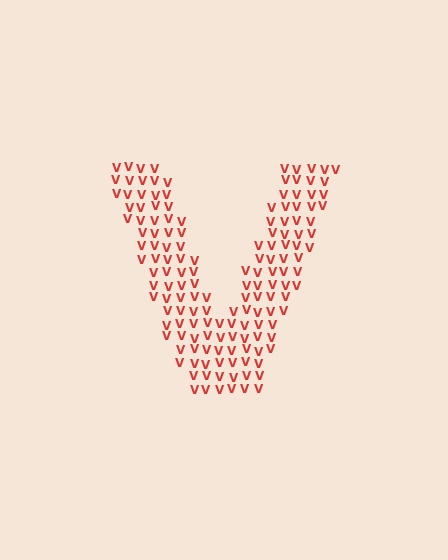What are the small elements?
The small elements are letter V's.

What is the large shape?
The large shape is the letter V.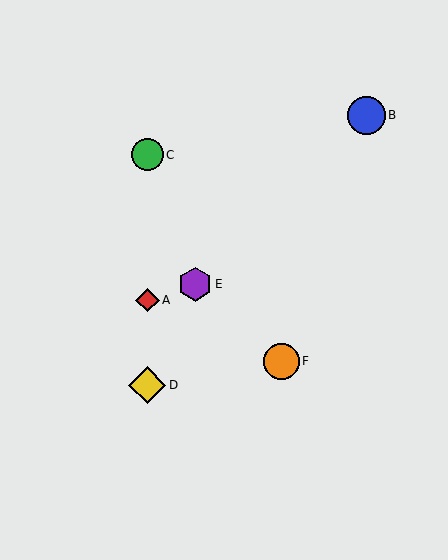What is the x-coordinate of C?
Object C is at x≈147.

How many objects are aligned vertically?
3 objects (A, C, D) are aligned vertically.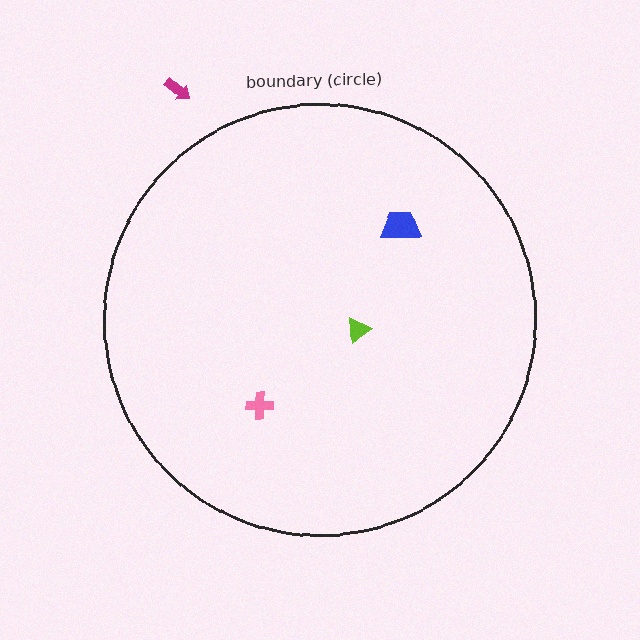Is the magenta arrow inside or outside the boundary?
Outside.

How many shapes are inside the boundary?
3 inside, 1 outside.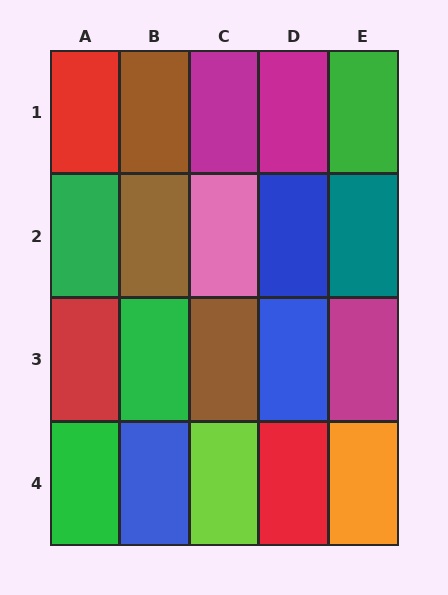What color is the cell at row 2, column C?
Pink.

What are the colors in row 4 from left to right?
Green, blue, lime, red, orange.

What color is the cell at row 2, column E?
Teal.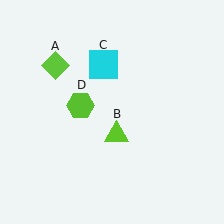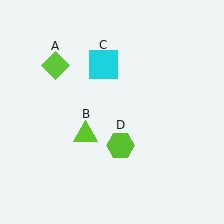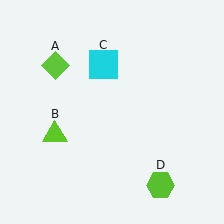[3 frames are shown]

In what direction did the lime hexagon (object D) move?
The lime hexagon (object D) moved down and to the right.